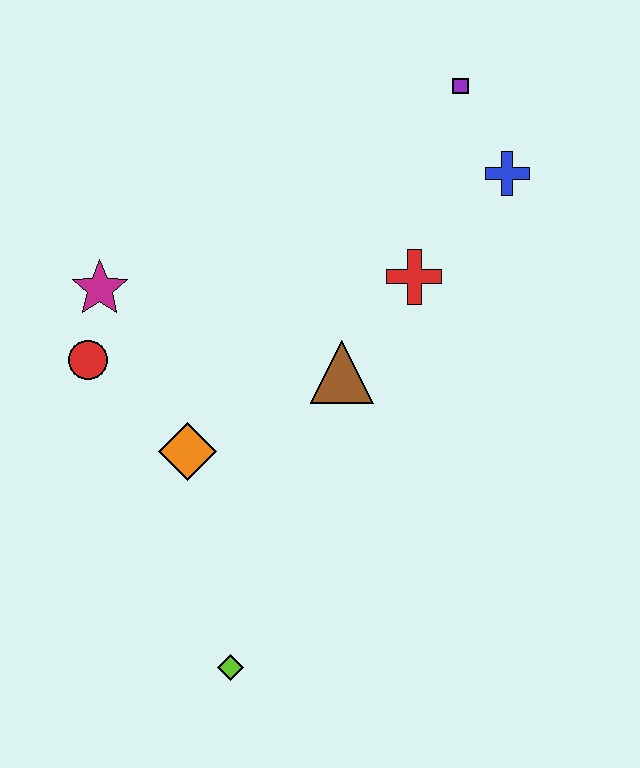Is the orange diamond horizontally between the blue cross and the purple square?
No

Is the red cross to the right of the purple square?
No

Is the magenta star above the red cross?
No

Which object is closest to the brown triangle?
The red cross is closest to the brown triangle.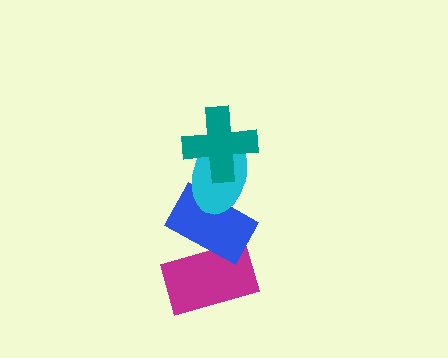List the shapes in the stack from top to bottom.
From top to bottom: the teal cross, the cyan ellipse, the blue rectangle, the magenta rectangle.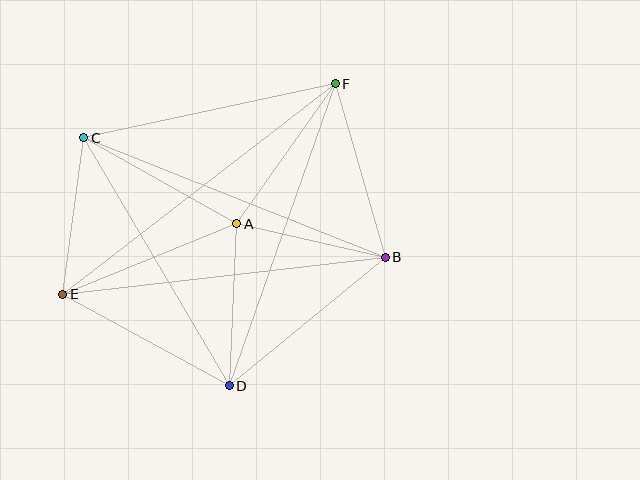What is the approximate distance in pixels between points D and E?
The distance between D and E is approximately 190 pixels.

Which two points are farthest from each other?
Points E and F are farthest from each other.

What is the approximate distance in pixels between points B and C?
The distance between B and C is approximately 324 pixels.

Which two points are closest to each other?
Points A and B are closest to each other.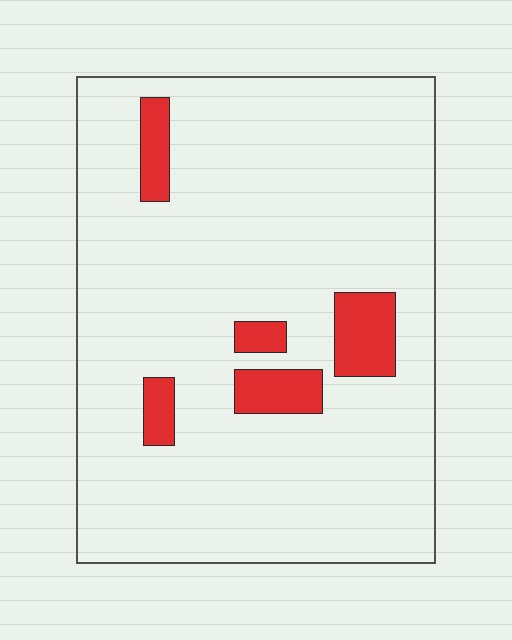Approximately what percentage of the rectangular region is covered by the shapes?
Approximately 10%.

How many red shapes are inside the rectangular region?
5.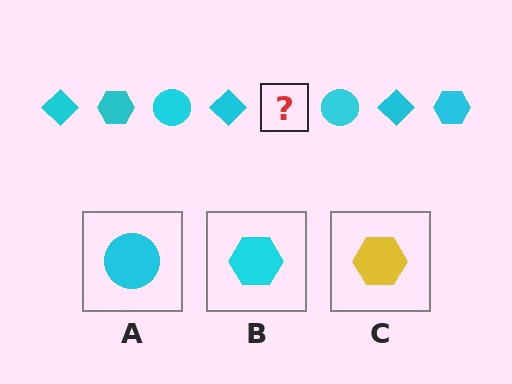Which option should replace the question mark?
Option B.